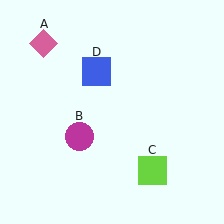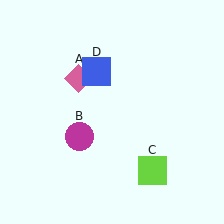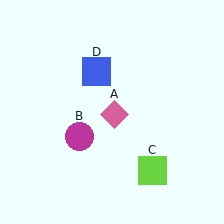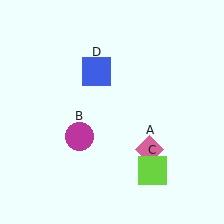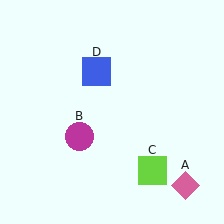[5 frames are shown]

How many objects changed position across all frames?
1 object changed position: pink diamond (object A).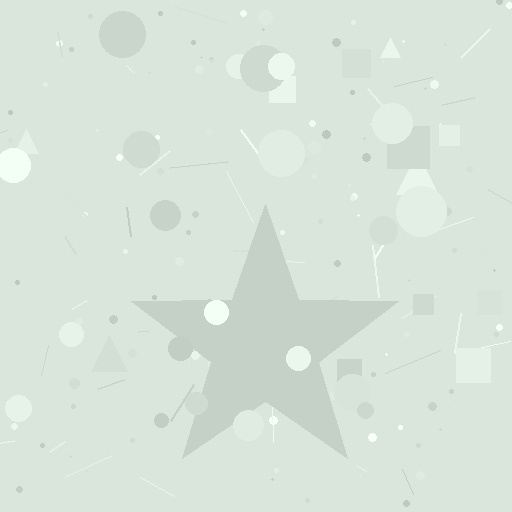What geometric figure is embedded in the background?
A star is embedded in the background.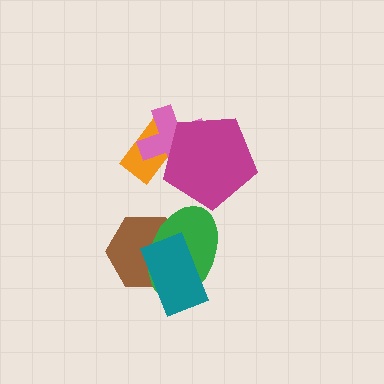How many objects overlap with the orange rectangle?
2 objects overlap with the orange rectangle.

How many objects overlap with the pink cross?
2 objects overlap with the pink cross.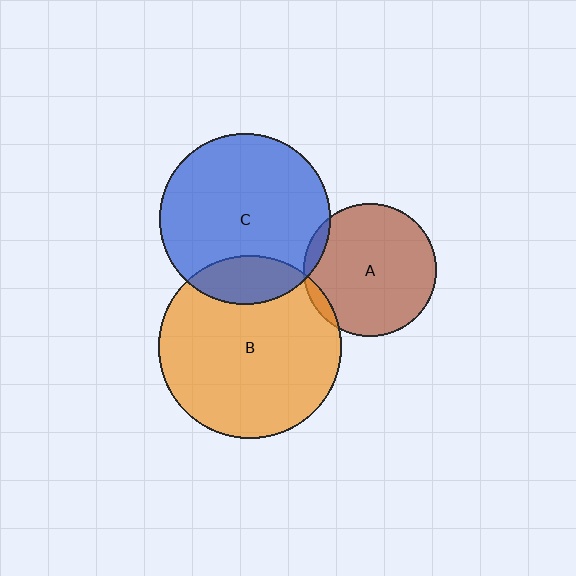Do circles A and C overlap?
Yes.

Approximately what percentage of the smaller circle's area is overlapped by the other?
Approximately 5%.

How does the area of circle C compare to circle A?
Approximately 1.7 times.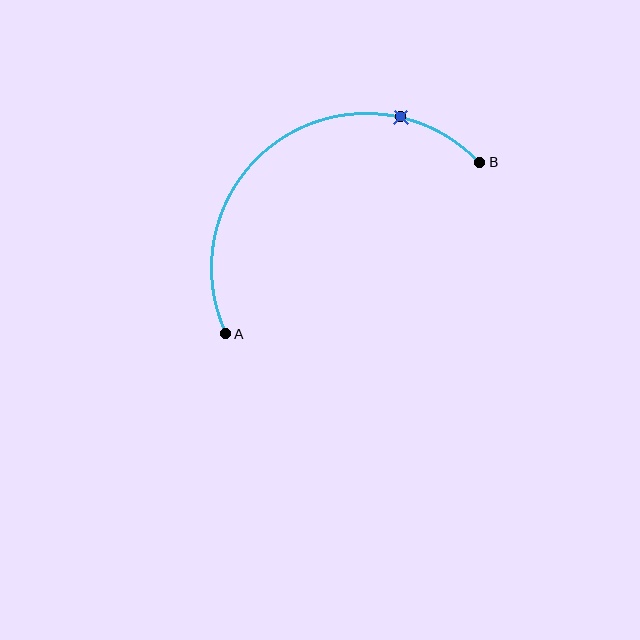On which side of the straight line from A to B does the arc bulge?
The arc bulges above and to the left of the straight line connecting A and B.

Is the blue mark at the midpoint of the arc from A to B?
No. The blue mark lies on the arc but is closer to endpoint B. The arc midpoint would be at the point on the curve equidistant along the arc from both A and B.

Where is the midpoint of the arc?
The arc midpoint is the point on the curve farthest from the straight line joining A and B. It sits above and to the left of that line.